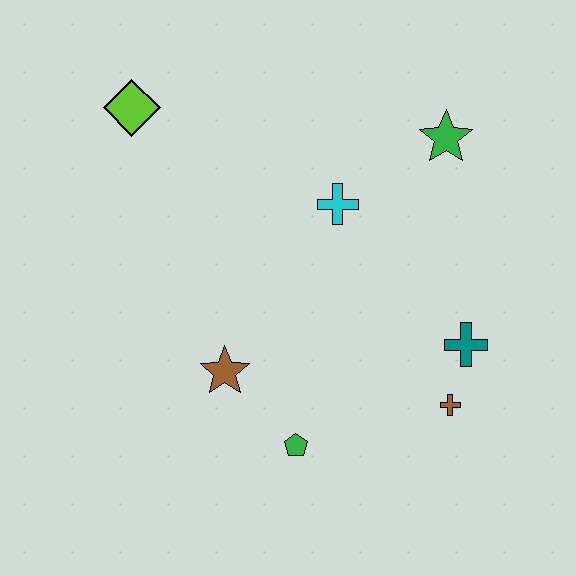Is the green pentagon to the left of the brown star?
No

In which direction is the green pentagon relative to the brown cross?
The green pentagon is to the left of the brown cross.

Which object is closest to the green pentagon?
The brown star is closest to the green pentagon.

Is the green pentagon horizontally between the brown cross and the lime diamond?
Yes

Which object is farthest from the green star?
The green pentagon is farthest from the green star.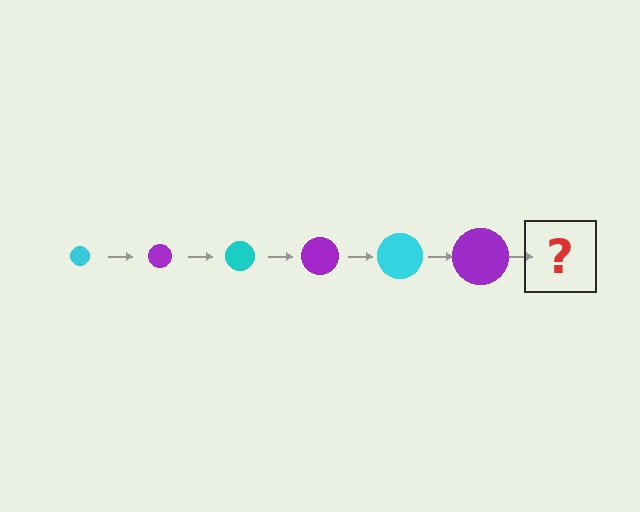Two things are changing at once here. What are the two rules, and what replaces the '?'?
The two rules are that the circle grows larger each step and the color cycles through cyan and purple. The '?' should be a cyan circle, larger than the previous one.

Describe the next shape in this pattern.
It should be a cyan circle, larger than the previous one.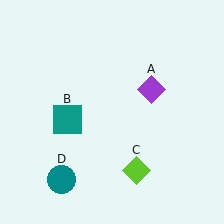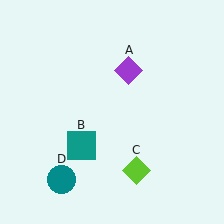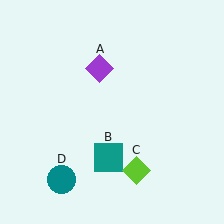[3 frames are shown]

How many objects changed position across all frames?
2 objects changed position: purple diamond (object A), teal square (object B).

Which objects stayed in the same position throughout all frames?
Lime diamond (object C) and teal circle (object D) remained stationary.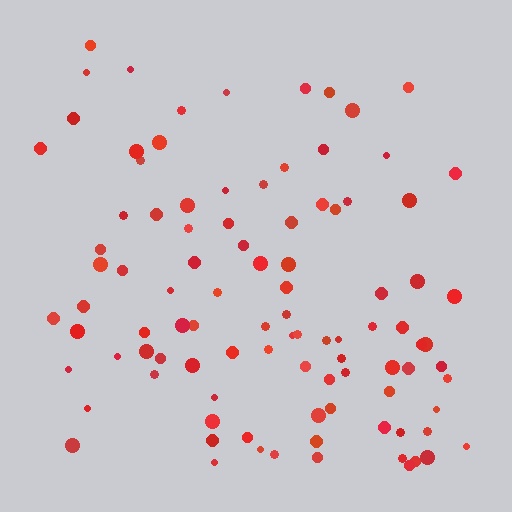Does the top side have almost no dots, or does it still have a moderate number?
Still a moderate number, just noticeably fewer than the bottom.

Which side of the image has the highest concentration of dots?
The bottom.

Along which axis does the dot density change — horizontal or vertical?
Vertical.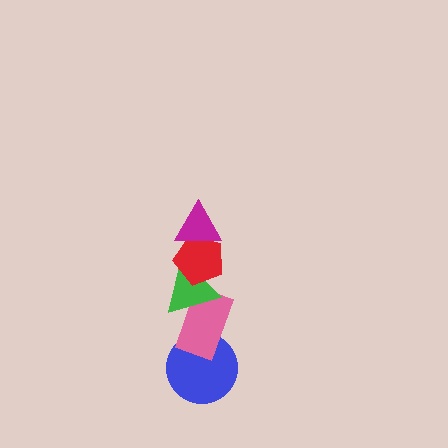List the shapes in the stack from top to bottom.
From top to bottom: the magenta triangle, the red pentagon, the green triangle, the pink rectangle, the blue circle.